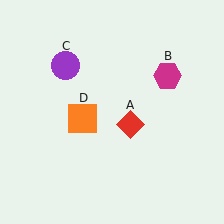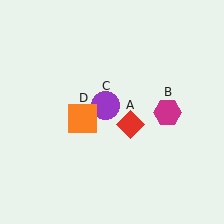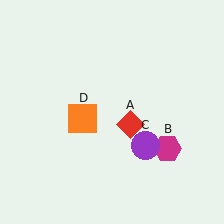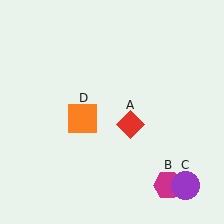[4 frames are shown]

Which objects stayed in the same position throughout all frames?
Red diamond (object A) and orange square (object D) remained stationary.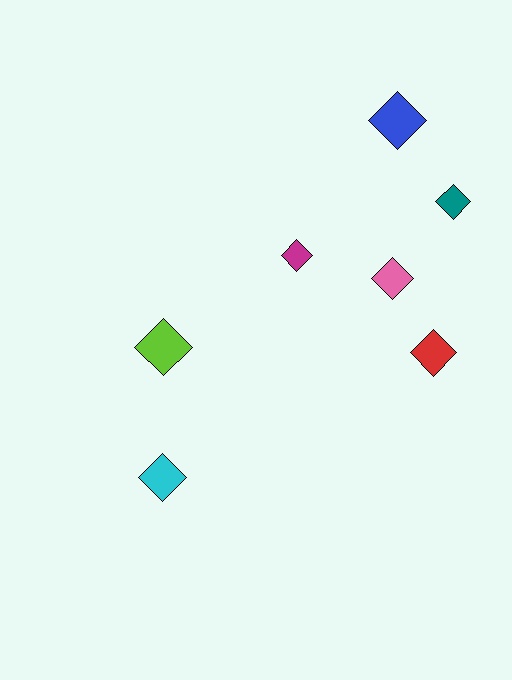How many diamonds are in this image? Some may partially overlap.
There are 7 diamonds.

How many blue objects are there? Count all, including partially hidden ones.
There is 1 blue object.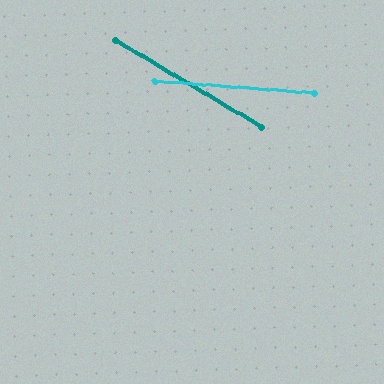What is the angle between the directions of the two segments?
Approximately 26 degrees.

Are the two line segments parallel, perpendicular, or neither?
Neither parallel nor perpendicular — they differ by about 26°.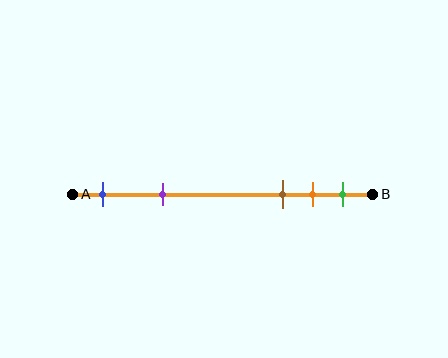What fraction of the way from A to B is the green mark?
The green mark is approximately 90% (0.9) of the way from A to B.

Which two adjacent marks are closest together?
The orange and green marks are the closest adjacent pair.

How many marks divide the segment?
There are 5 marks dividing the segment.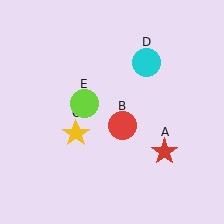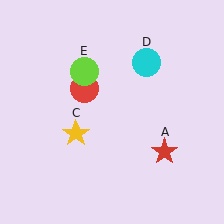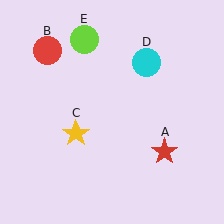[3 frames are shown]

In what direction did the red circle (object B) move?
The red circle (object B) moved up and to the left.